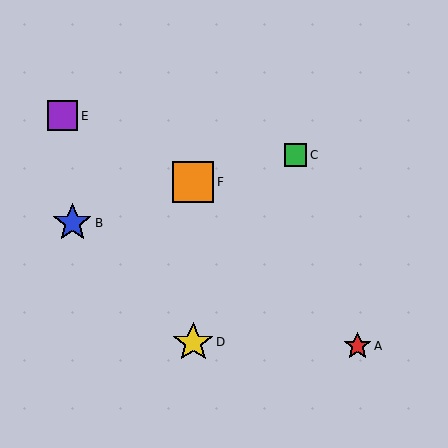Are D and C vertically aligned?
No, D is at x≈193 and C is at x≈296.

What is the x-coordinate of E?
Object E is at x≈63.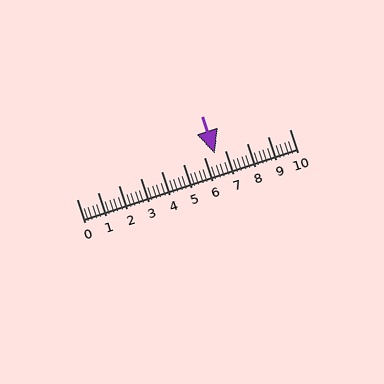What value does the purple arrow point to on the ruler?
The purple arrow points to approximately 6.5.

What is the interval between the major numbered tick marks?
The major tick marks are spaced 1 units apart.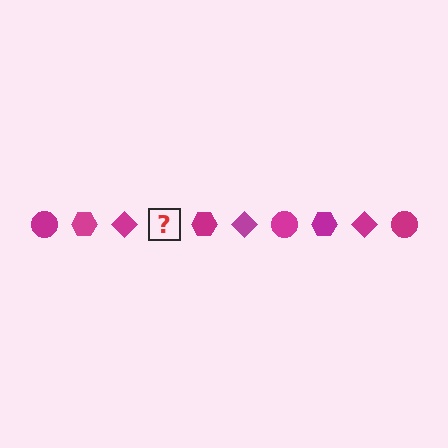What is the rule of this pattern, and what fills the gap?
The rule is that the pattern cycles through circle, hexagon, diamond shapes in magenta. The gap should be filled with a magenta circle.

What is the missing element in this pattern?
The missing element is a magenta circle.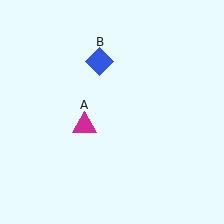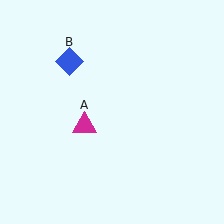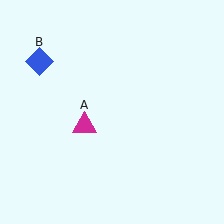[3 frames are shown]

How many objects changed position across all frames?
1 object changed position: blue diamond (object B).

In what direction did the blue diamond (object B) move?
The blue diamond (object B) moved left.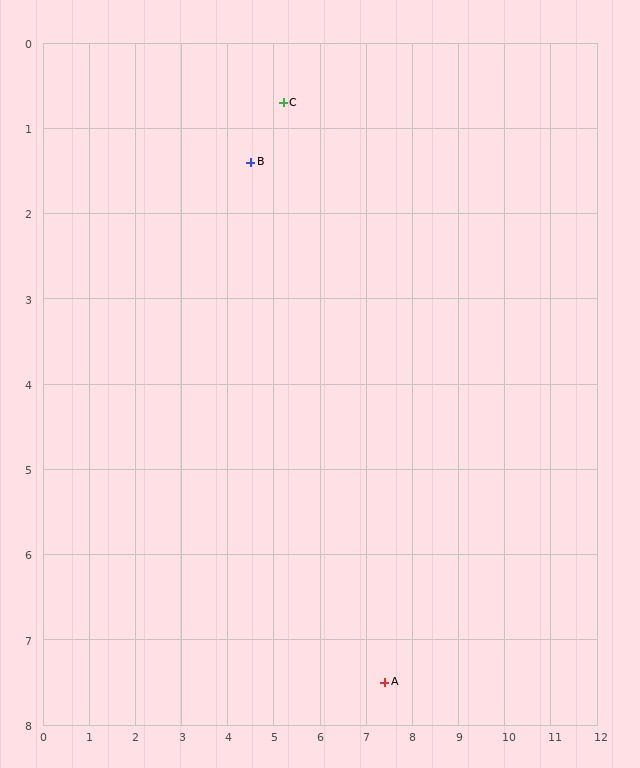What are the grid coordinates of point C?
Point C is at approximately (5.2, 0.7).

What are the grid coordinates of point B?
Point B is at approximately (4.5, 1.4).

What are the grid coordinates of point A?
Point A is at approximately (7.4, 7.5).